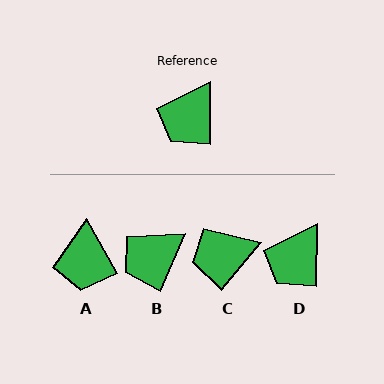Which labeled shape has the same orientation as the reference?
D.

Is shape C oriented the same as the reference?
No, it is off by about 39 degrees.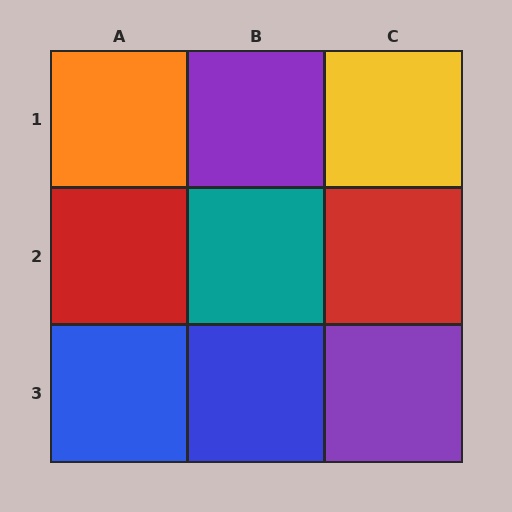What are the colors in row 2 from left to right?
Red, teal, red.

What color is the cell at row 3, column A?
Blue.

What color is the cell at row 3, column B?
Blue.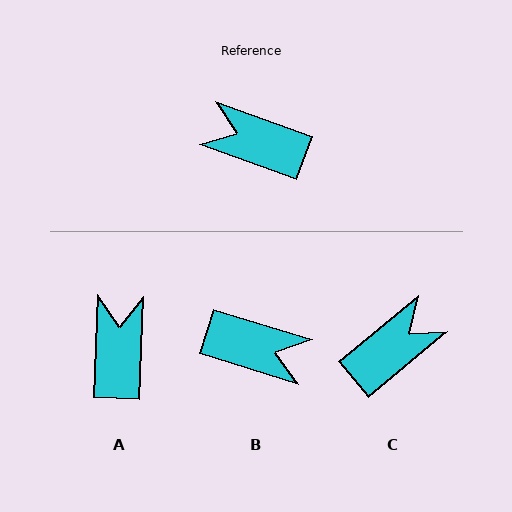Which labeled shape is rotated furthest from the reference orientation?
B, about 178 degrees away.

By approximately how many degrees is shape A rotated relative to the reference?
Approximately 72 degrees clockwise.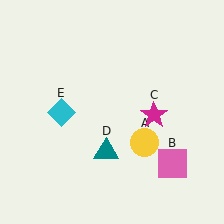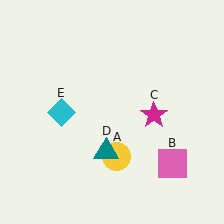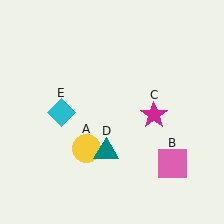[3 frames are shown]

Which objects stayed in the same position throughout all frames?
Pink square (object B) and magenta star (object C) and teal triangle (object D) and cyan diamond (object E) remained stationary.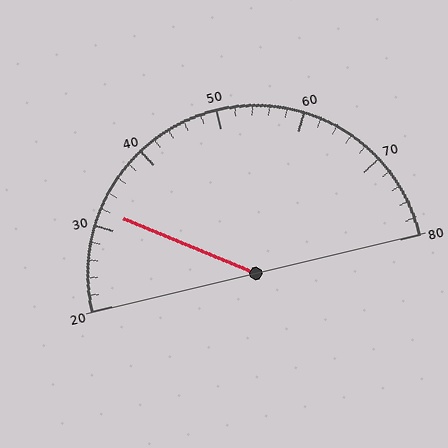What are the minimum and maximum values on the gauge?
The gauge ranges from 20 to 80.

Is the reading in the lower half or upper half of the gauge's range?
The reading is in the lower half of the range (20 to 80).